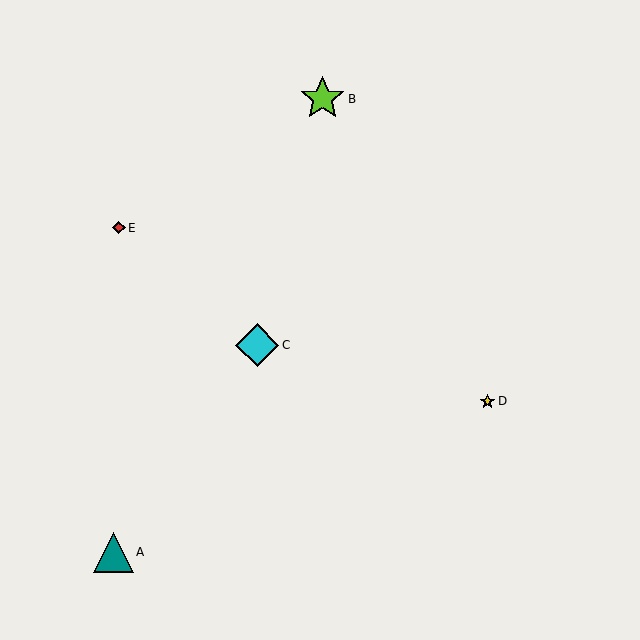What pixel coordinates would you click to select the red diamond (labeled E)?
Click at (119, 228) to select the red diamond E.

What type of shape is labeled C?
Shape C is a cyan diamond.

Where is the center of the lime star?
The center of the lime star is at (322, 99).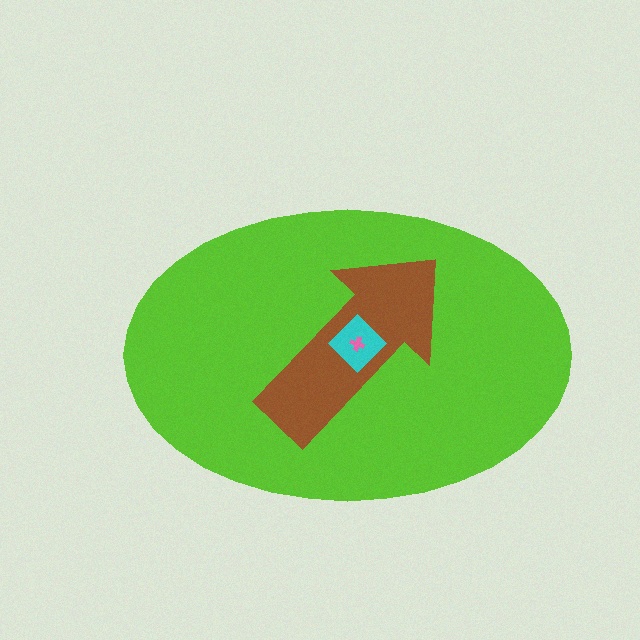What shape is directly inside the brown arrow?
The cyan diamond.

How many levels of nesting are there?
4.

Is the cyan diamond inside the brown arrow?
Yes.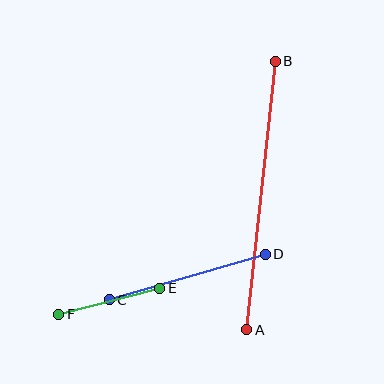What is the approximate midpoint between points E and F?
The midpoint is at approximately (109, 301) pixels.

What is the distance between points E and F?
The distance is approximately 104 pixels.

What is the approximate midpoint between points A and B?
The midpoint is at approximately (261, 195) pixels.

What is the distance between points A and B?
The distance is approximately 270 pixels.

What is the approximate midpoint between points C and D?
The midpoint is at approximately (187, 277) pixels.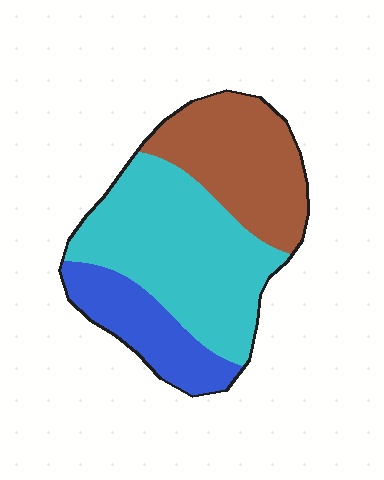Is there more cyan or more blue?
Cyan.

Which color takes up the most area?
Cyan, at roughly 50%.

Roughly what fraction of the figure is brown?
Brown covers around 30% of the figure.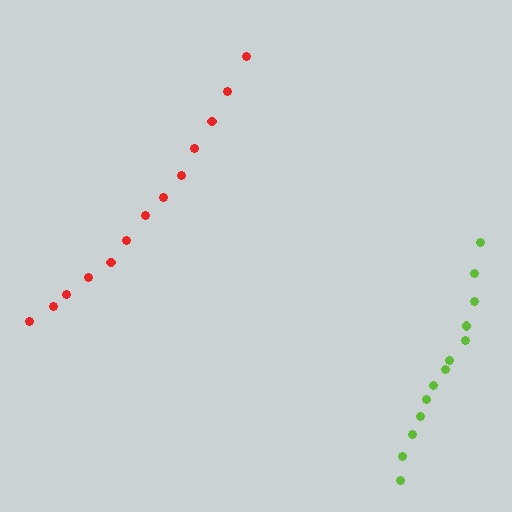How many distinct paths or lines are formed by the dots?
There are 2 distinct paths.